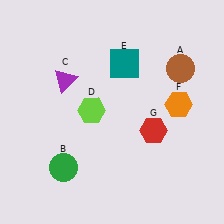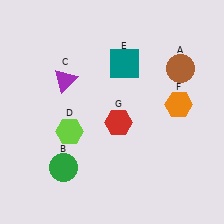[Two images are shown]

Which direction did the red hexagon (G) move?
The red hexagon (G) moved left.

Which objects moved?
The objects that moved are: the lime hexagon (D), the red hexagon (G).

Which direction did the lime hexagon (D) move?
The lime hexagon (D) moved left.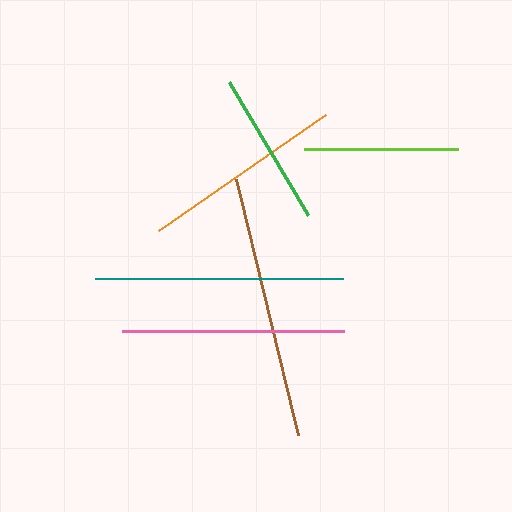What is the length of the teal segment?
The teal segment is approximately 248 pixels long.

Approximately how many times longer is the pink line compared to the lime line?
The pink line is approximately 1.4 times the length of the lime line.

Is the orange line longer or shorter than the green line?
The orange line is longer than the green line.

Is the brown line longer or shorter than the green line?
The brown line is longer than the green line.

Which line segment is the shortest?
The green line is the shortest at approximately 154 pixels.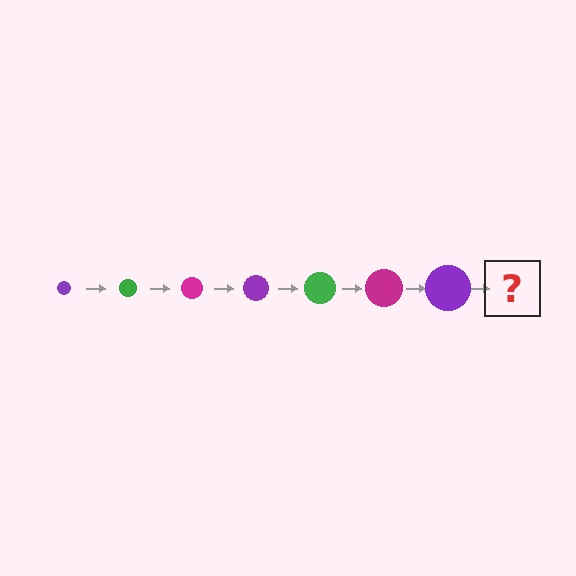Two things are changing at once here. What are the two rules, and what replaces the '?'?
The two rules are that the circle grows larger each step and the color cycles through purple, green, and magenta. The '?' should be a green circle, larger than the previous one.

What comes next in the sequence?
The next element should be a green circle, larger than the previous one.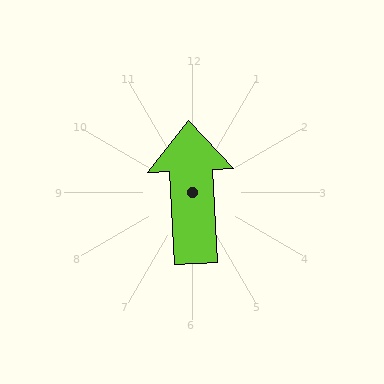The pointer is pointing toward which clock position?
Roughly 12 o'clock.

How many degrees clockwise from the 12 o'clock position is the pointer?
Approximately 357 degrees.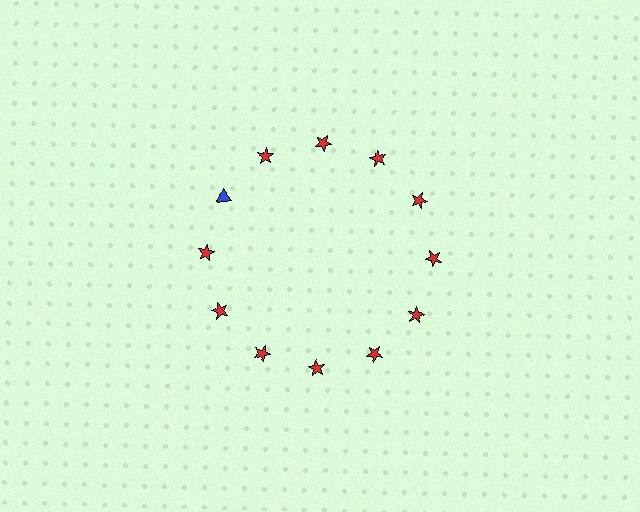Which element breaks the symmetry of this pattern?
The blue triangle at roughly the 10 o'clock position breaks the symmetry. All other shapes are red stars.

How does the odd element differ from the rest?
It differs in both color (blue instead of red) and shape (triangle instead of star).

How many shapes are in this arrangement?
There are 12 shapes arranged in a ring pattern.